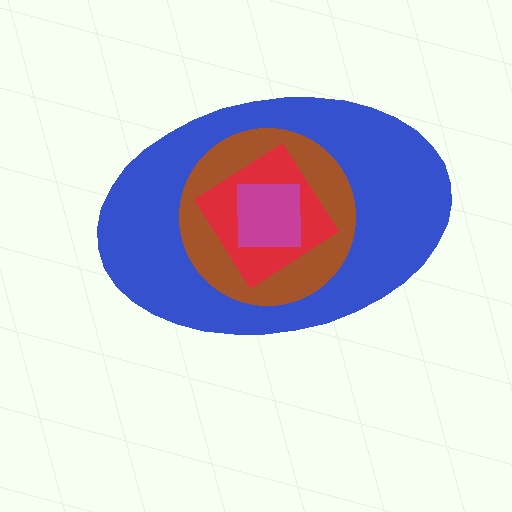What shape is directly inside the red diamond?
The magenta square.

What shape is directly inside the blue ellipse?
The brown circle.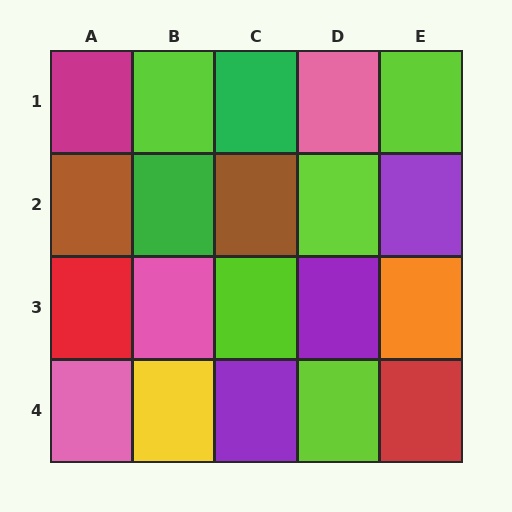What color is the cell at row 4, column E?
Red.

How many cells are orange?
1 cell is orange.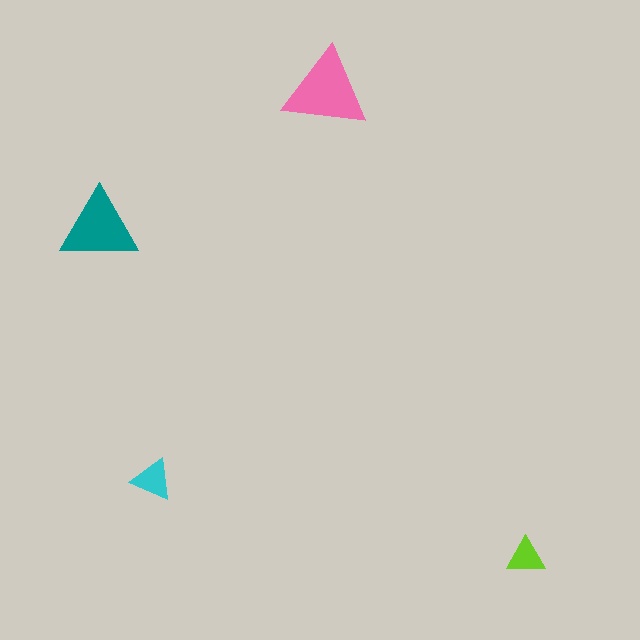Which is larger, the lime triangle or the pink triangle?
The pink one.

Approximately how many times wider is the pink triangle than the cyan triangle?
About 2 times wider.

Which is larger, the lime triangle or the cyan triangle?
The cyan one.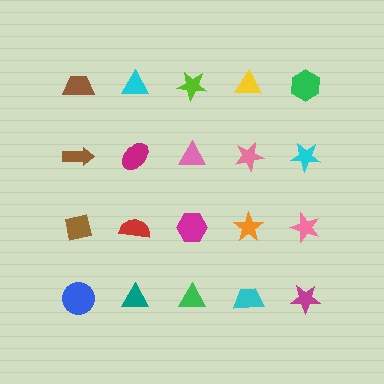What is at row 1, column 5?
A green hexagon.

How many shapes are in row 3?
5 shapes.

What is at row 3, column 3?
A magenta hexagon.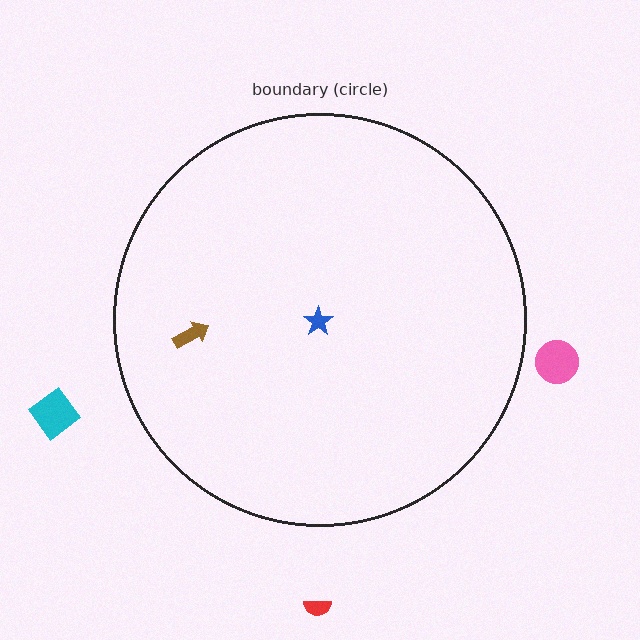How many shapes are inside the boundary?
2 inside, 3 outside.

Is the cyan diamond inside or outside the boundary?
Outside.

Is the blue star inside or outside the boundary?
Inside.